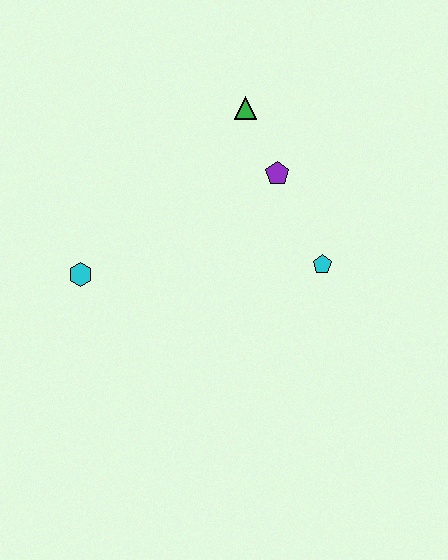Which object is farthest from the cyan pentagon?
The cyan hexagon is farthest from the cyan pentagon.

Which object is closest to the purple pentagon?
The green triangle is closest to the purple pentagon.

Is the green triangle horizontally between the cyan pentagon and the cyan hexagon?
Yes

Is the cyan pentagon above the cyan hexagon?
Yes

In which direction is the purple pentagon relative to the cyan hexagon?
The purple pentagon is to the right of the cyan hexagon.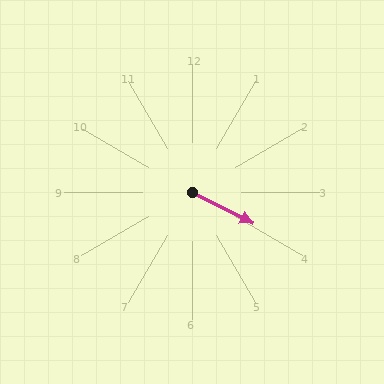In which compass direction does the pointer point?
Southeast.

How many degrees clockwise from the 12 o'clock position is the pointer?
Approximately 117 degrees.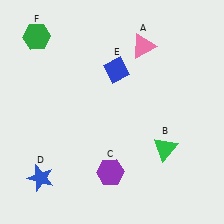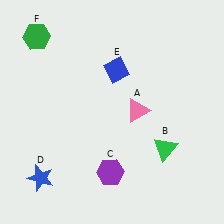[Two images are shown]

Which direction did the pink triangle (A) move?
The pink triangle (A) moved down.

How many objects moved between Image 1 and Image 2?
1 object moved between the two images.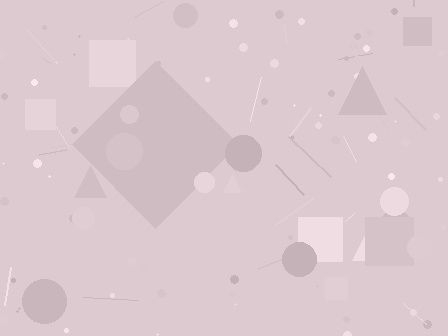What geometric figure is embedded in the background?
A diamond is embedded in the background.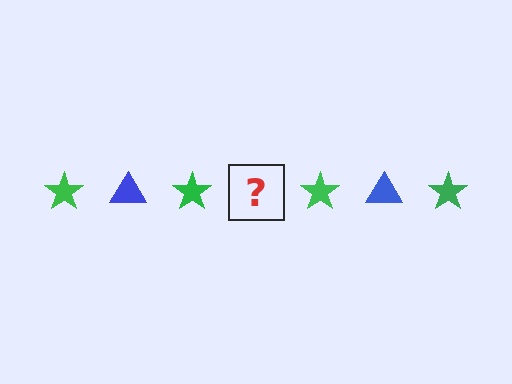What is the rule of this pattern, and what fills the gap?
The rule is that the pattern alternates between green star and blue triangle. The gap should be filled with a blue triangle.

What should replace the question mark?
The question mark should be replaced with a blue triangle.